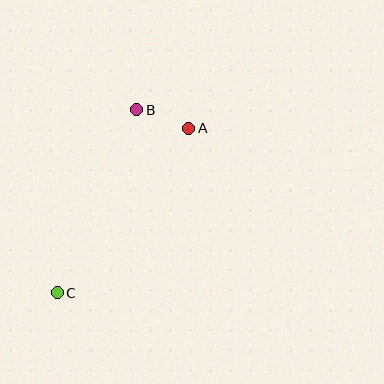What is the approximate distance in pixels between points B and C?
The distance between B and C is approximately 200 pixels.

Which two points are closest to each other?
Points A and B are closest to each other.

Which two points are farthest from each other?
Points A and C are farthest from each other.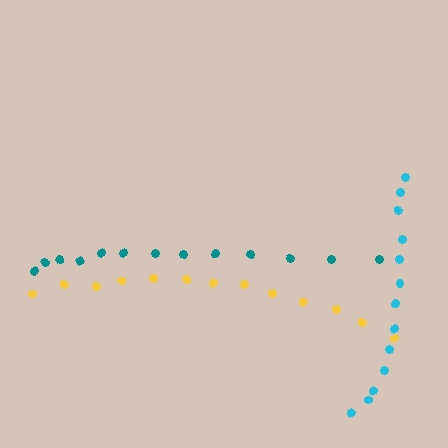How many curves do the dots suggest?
There are 3 distinct paths.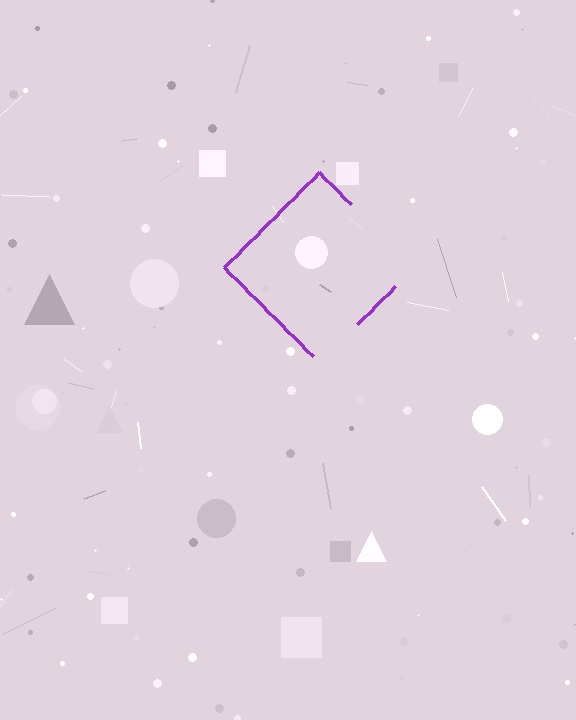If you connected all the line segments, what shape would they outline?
They would outline a diamond.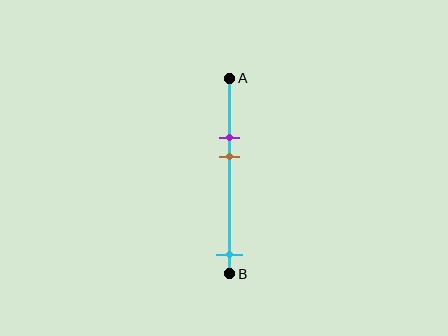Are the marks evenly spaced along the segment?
No, the marks are not evenly spaced.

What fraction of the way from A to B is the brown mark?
The brown mark is approximately 40% (0.4) of the way from A to B.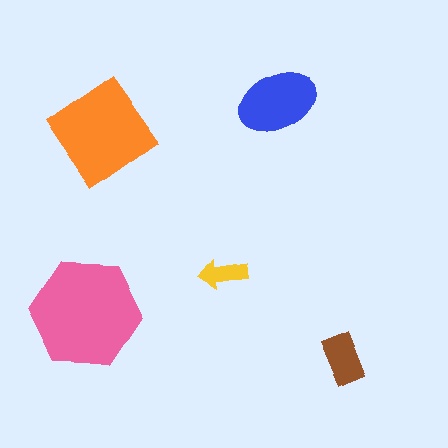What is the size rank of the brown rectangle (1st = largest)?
4th.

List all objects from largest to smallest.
The pink hexagon, the orange diamond, the blue ellipse, the brown rectangle, the yellow arrow.